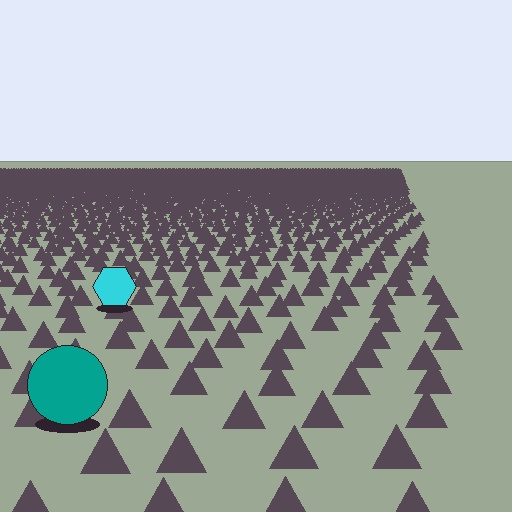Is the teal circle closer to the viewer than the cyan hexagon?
Yes. The teal circle is closer — you can tell from the texture gradient: the ground texture is coarser near it.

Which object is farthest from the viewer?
The cyan hexagon is farthest from the viewer. It appears smaller and the ground texture around it is denser.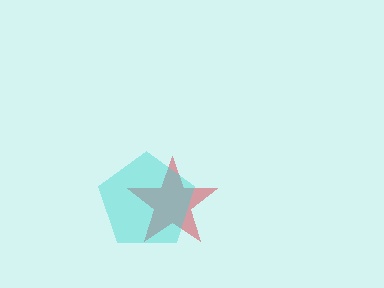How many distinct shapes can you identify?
There are 2 distinct shapes: a red star, a cyan pentagon.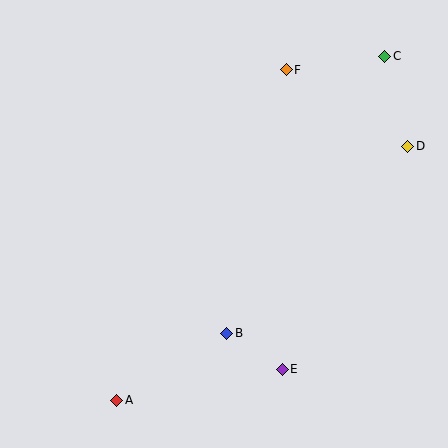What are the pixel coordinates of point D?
Point D is at (408, 146).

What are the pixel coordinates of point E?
Point E is at (282, 369).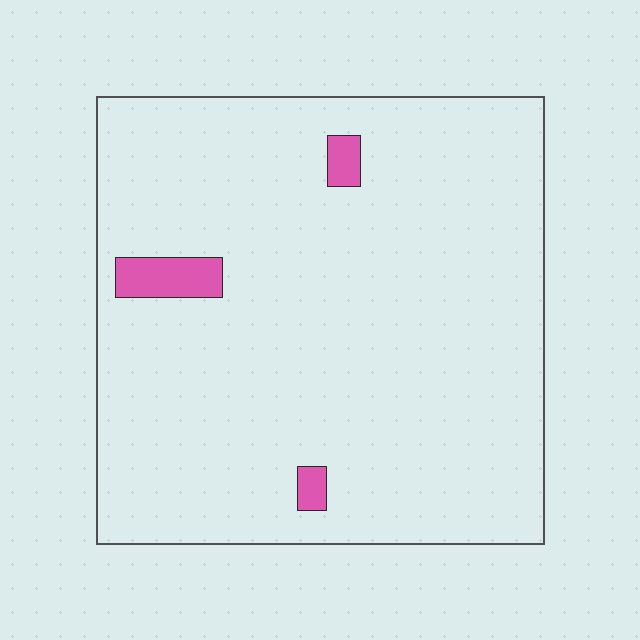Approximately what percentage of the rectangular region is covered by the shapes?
Approximately 5%.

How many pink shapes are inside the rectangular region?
3.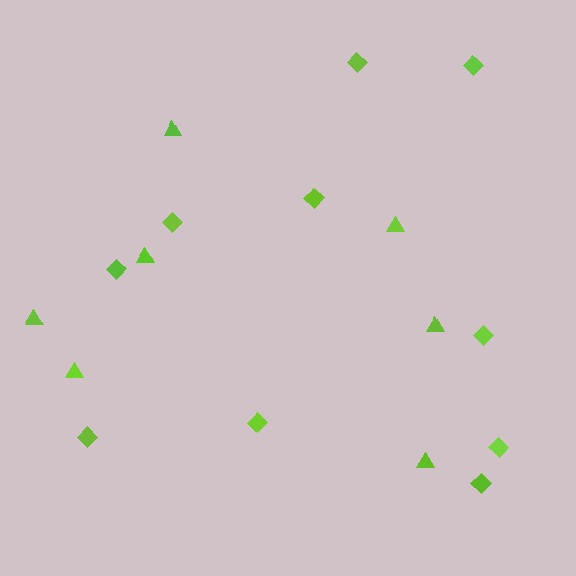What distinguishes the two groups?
There are 2 groups: one group of triangles (7) and one group of diamonds (10).